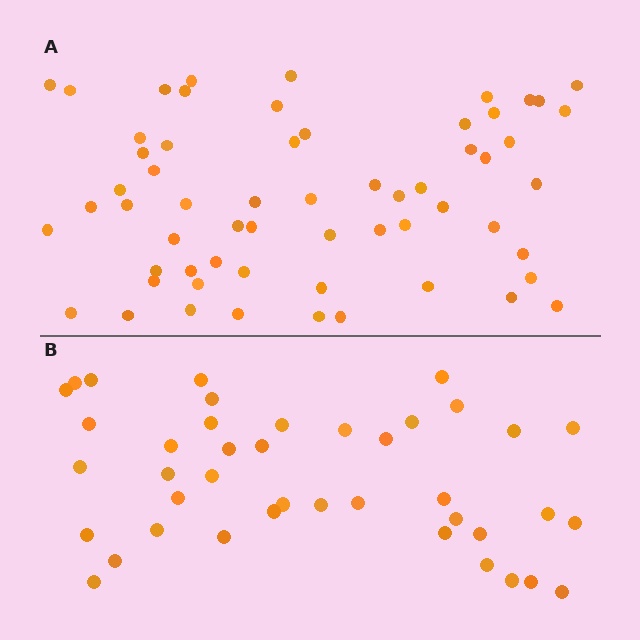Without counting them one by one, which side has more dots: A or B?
Region A (the top region) has more dots.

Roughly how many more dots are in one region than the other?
Region A has approximately 20 more dots than region B.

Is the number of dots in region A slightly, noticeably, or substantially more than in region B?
Region A has substantially more. The ratio is roughly 1.5 to 1.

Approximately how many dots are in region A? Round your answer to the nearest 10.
About 60 dots.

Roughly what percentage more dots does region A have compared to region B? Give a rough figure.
About 45% more.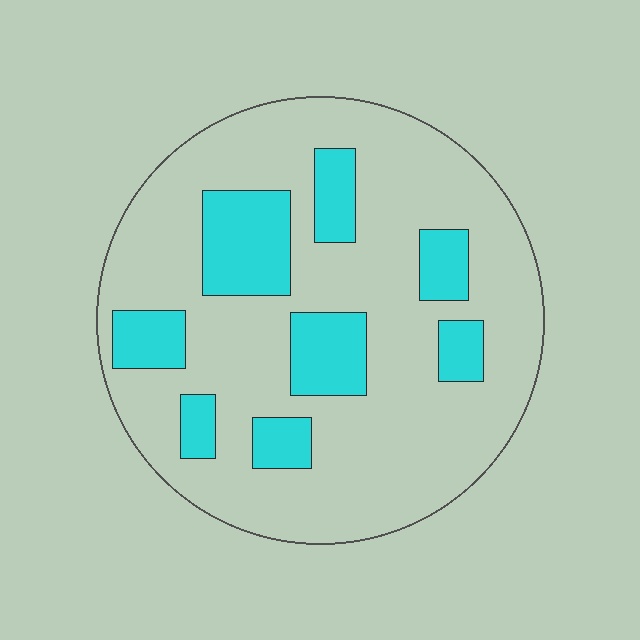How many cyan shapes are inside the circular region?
8.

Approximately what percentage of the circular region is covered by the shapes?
Approximately 25%.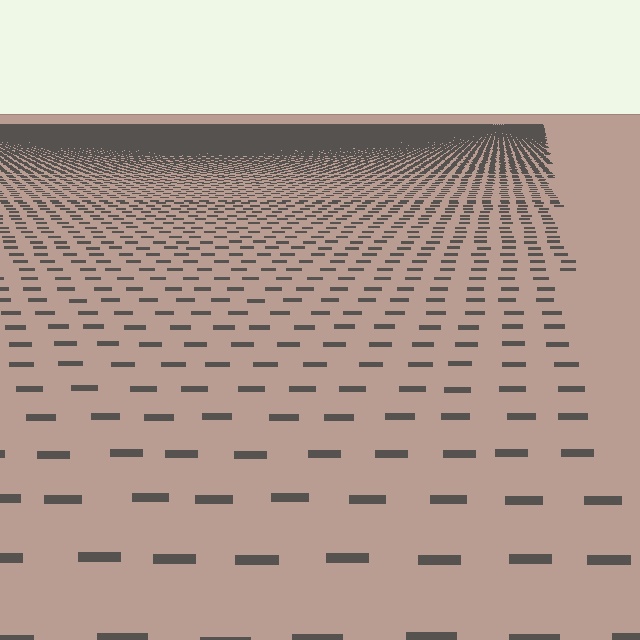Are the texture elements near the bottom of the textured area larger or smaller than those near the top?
Larger. Near the bottom, elements are closer to the viewer and appear at a bigger on-screen size.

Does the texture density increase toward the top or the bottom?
Density increases toward the top.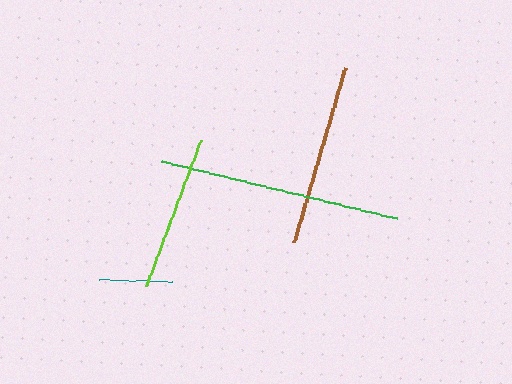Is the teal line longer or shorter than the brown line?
The brown line is longer than the teal line.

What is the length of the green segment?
The green segment is approximately 242 pixels long.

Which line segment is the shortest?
The teal line is the shortest at approximately 73 pixels.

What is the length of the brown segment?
The brown segment is approximately 182 pixels long.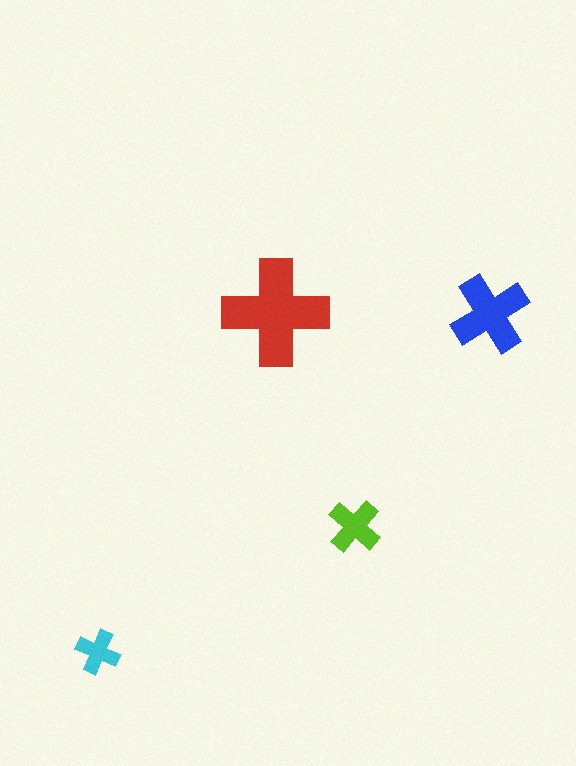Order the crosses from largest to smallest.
the red one, the blue one, the lime one, the cyan one.